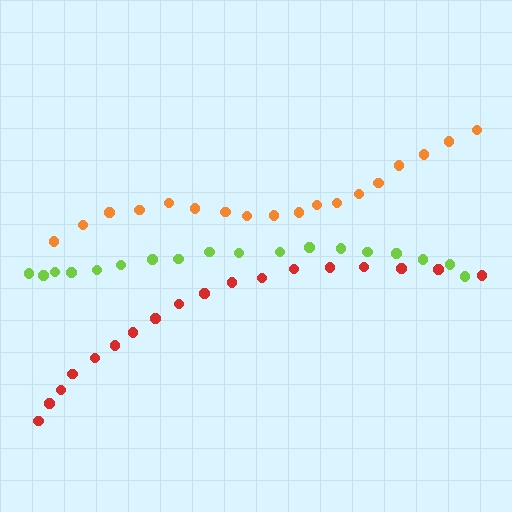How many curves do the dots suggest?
There are 3 distinct paths.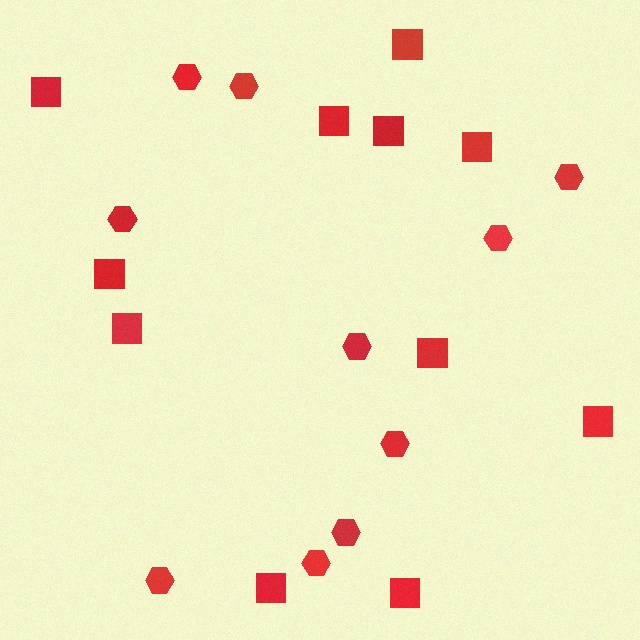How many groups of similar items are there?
There are 2 groups: one group of hexagons (10) and one group of squares (11).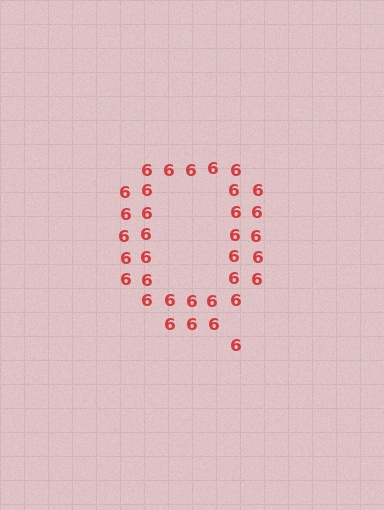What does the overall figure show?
The overall figure shows the letter Q.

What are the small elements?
The small elements are digit 6's.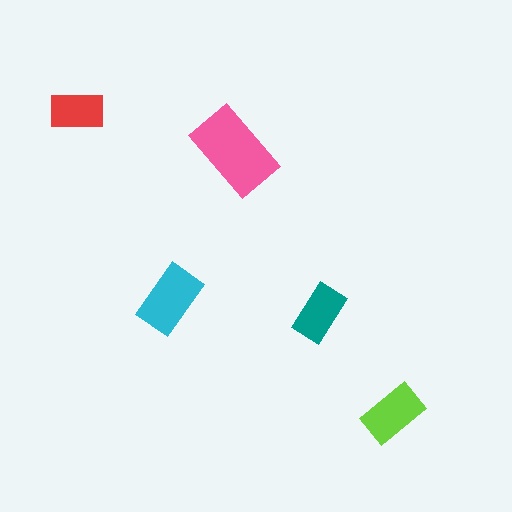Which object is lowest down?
The lime rectangle is bottommost.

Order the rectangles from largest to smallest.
the pink one, the cyan one, the lime one, the teal one, the red one.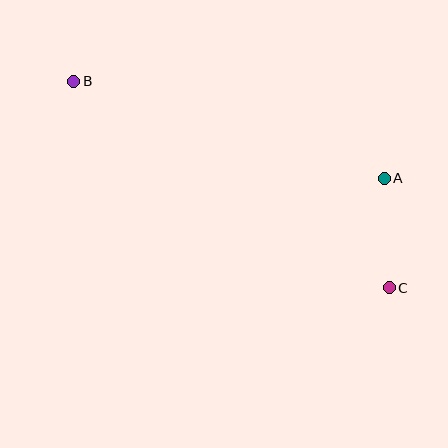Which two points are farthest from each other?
Points B and C are farthest from each other.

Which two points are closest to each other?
Points A and C are closest to each other.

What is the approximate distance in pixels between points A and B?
The distance between A and B is approximately 325 pixels.